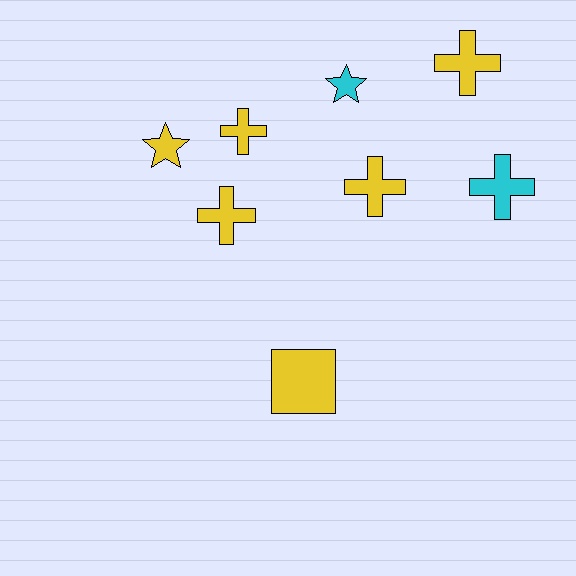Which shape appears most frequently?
Cross, with 5 objects.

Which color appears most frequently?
Yellow, with 6 objects.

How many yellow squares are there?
There is 1 yellow square.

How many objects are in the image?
There are 8 objects.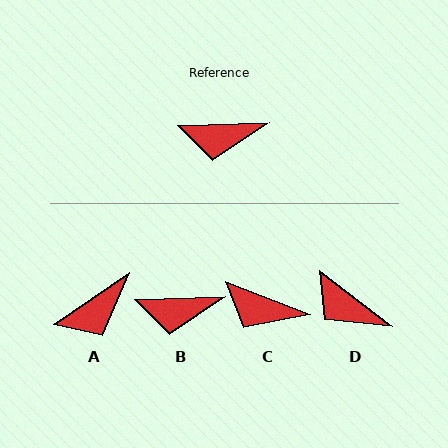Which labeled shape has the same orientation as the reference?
B.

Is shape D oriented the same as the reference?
No, it is off by about 40 degrees.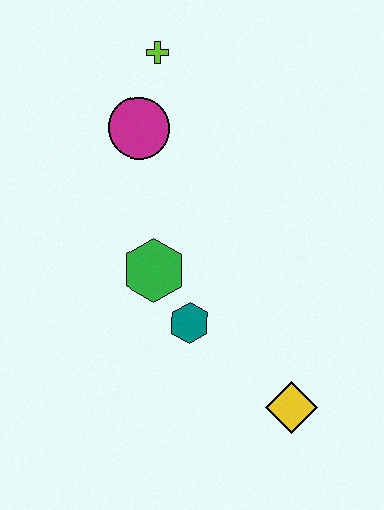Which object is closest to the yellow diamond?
The teal hexagon is closest to the yellow diamond.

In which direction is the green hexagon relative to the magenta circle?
The green hexagon is below the magenta circle.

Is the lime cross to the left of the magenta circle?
No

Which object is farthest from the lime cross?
The yellow diamond is farthest from the lime cross.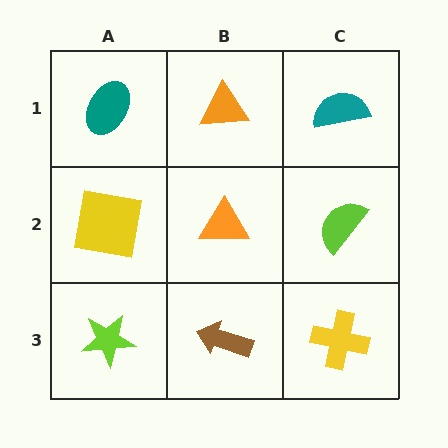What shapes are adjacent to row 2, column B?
An orange triangle (row 1, column B), a brown arrow (row 3, column B), a yellow square (row 2, column A), a lime semicircle (row 2, column C).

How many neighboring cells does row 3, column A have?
2.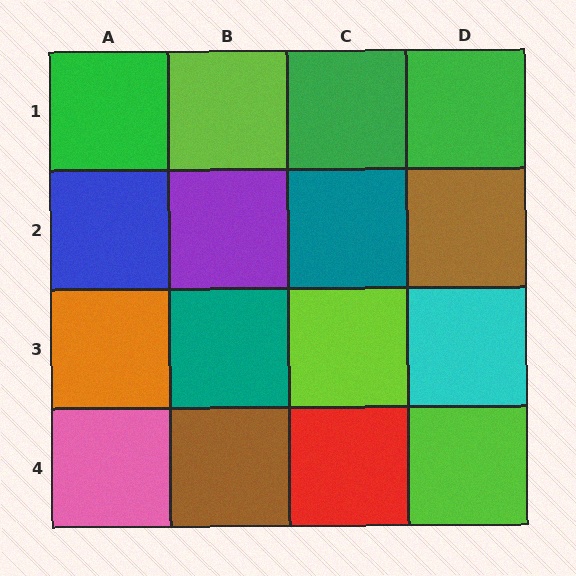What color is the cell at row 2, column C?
Teal.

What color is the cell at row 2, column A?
Blue.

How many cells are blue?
1 cell is blue.